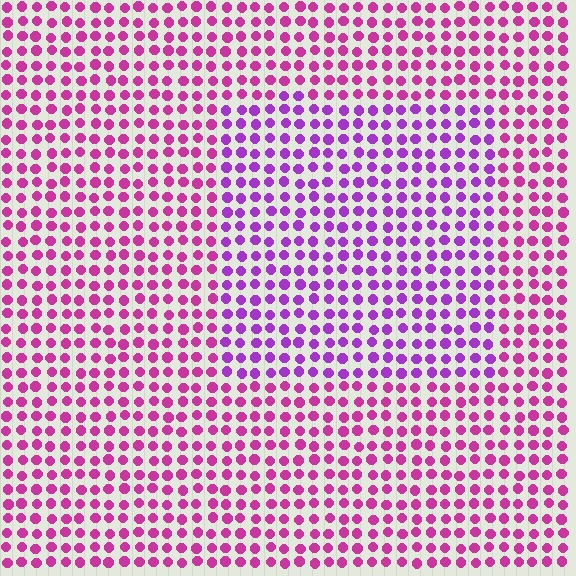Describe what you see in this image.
The image is filled with small magenta elements in a uniform arrangement. A rectangle-shaped region is visible where the elements are tinted to a slightly different hue, forming a subtle color boundary.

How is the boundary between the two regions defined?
The boundary is defined purely by a slight shift in hue (about 32 degrees). Spacing, size, and orientation are identical on both sides.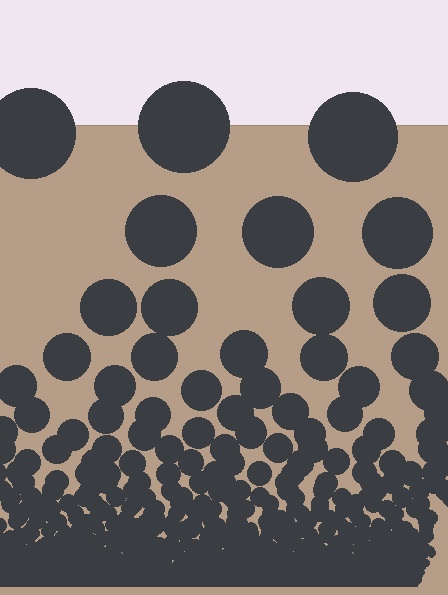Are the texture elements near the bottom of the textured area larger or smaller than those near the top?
Smaller. The gradient is inverted — elements near the bottom are smaller and denser.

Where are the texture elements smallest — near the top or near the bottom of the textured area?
Near the bottom.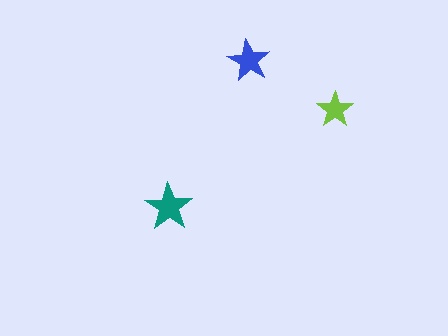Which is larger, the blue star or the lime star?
The blue one.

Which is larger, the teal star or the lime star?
The teal one.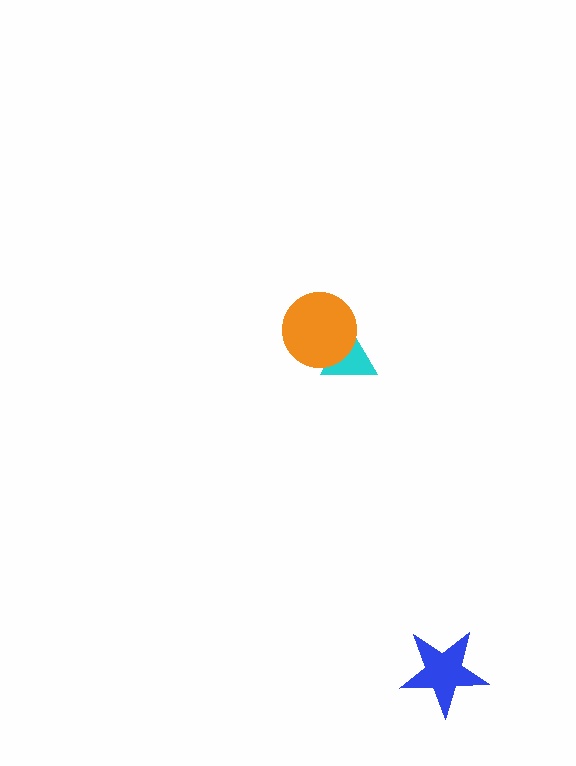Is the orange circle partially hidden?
No, no other shape covers it.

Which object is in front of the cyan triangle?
The orange circle is in front of the cyan triangle.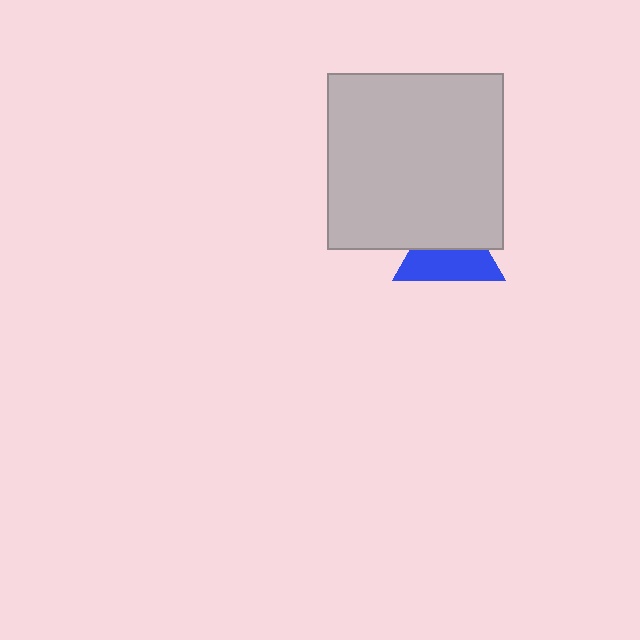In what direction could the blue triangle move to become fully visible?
The blue triangle could move down. That would shift it out from behind the light gray square entirely.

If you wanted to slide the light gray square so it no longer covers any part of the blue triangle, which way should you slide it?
Slide it up — that is the most direct way to separate the two shapes.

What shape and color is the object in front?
The object in front is a light gray square.